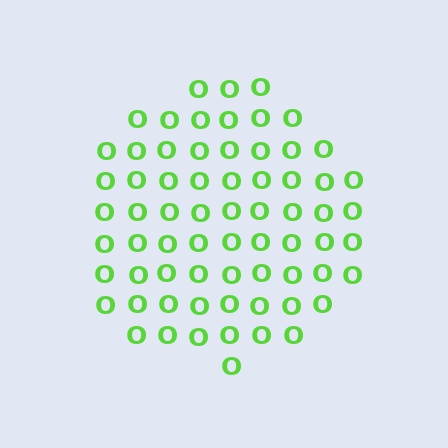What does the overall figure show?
The overall figure shows a circle.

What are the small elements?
The small elements are letter O's.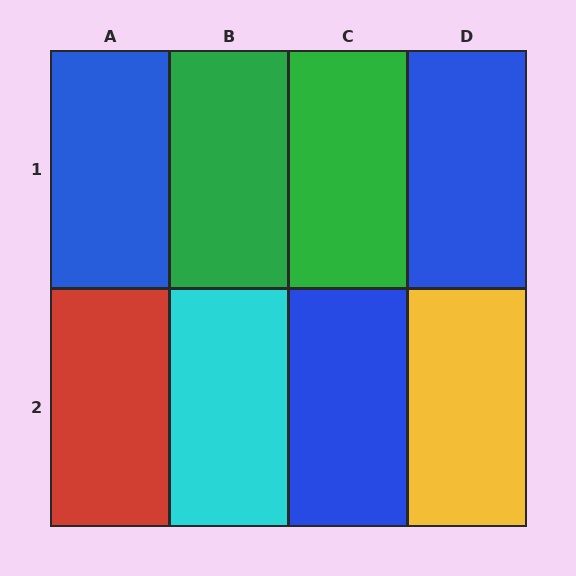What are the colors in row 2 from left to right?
Red, cyan, blue, yellow.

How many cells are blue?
3 cells are blue.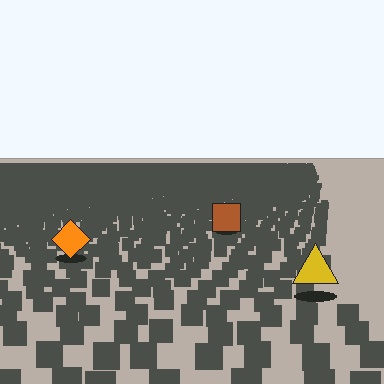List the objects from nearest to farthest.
From nearest to farthest: the yellow triangle, the orange diamond, the brown square.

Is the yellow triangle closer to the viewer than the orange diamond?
Yes. The yellow triangle is closer — you can tell from the texture gradient: the ground texture is coarser near it.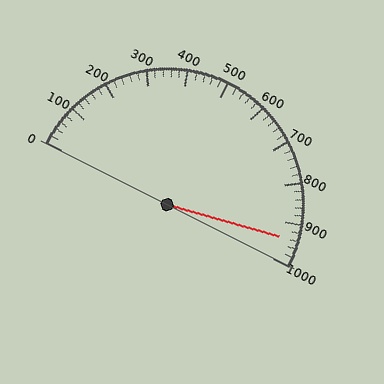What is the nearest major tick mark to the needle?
The nearest major tick mark is 900.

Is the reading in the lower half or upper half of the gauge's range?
The reading is in the upper half of the range (0 to 1000).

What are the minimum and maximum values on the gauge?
The gauge ranges from 0 to 1000.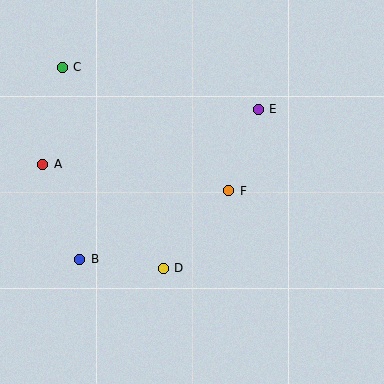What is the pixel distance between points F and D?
The distance between F and D is 102 pixels.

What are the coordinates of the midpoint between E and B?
The midpoint between E and B is at (169, 184).